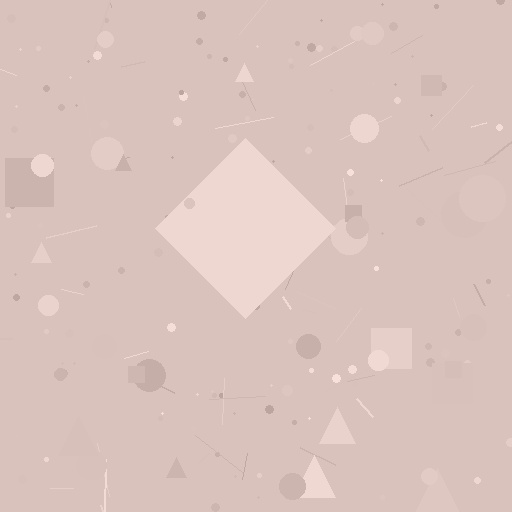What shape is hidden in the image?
A diamond is hidden in the image.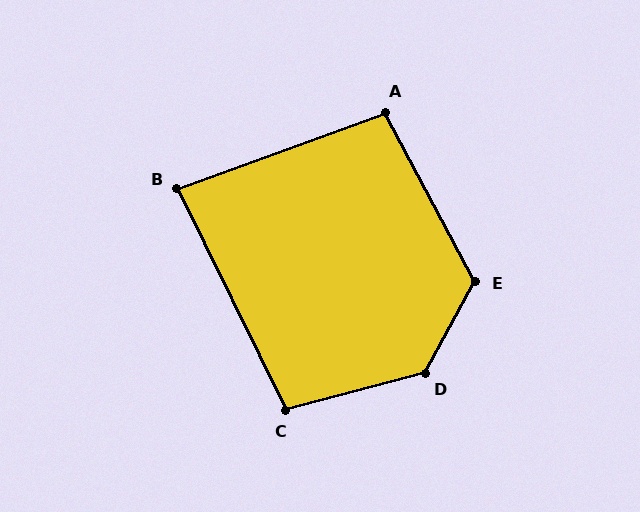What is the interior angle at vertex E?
Approximately 123 degrees (obtuse).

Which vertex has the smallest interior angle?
B, at approximately 84 degrees.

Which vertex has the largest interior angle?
D, at approximately 133 degrees.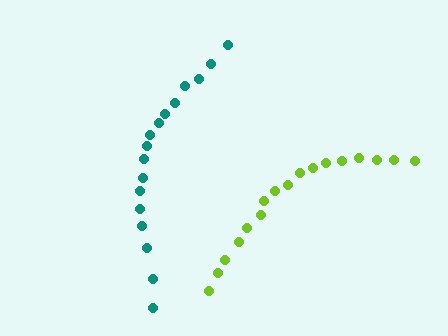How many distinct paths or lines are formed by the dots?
There are 2 distinct paths.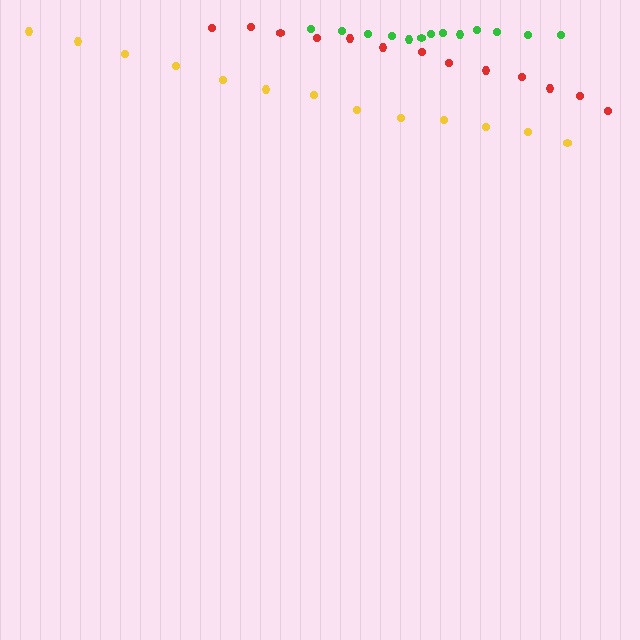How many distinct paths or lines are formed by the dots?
There are 3 distinct paths.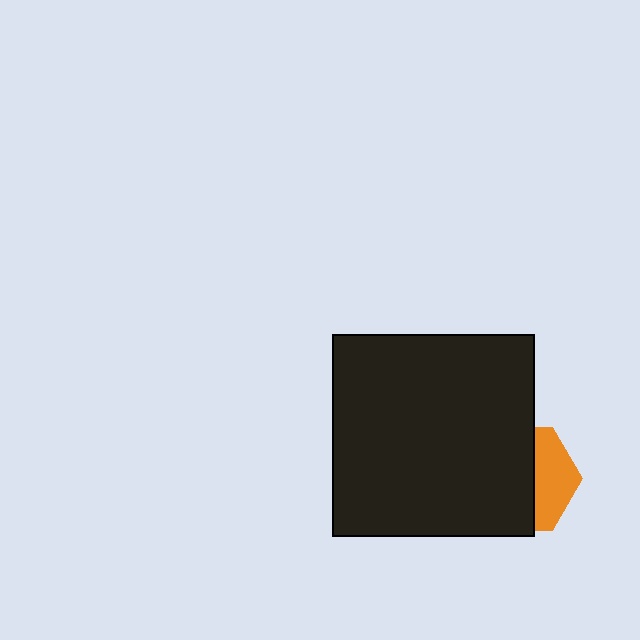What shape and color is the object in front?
The object in front is a black square.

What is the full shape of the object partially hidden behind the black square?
The partially hidden object is an orange hexagon.